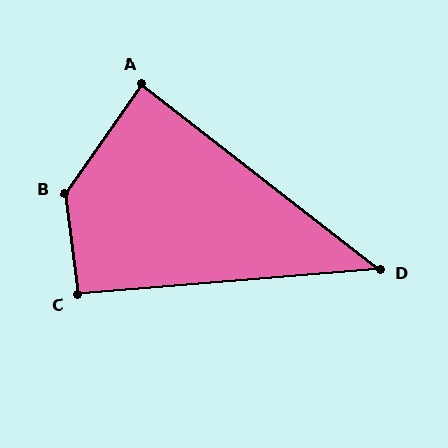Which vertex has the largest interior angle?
B, at approximately 137 degrees.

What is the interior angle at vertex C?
Approximately 93 degrees (approximately right).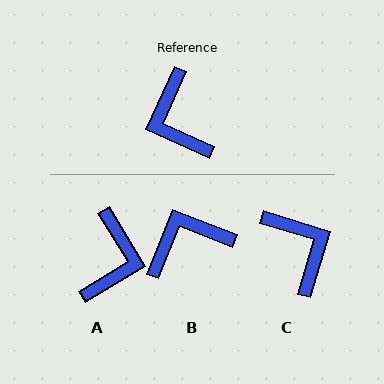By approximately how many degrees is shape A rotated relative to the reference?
Approximately 145 degrees counter-clockwise.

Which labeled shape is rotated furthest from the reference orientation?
C, about 172 degrees away.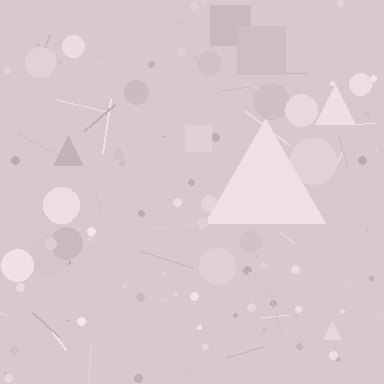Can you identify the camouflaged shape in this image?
The camouflaged shape is a triangle.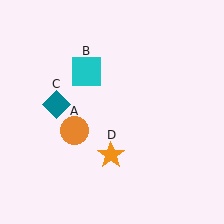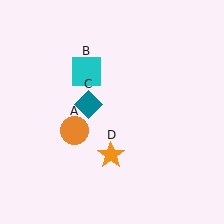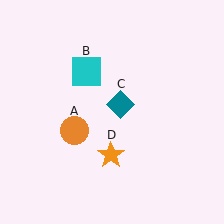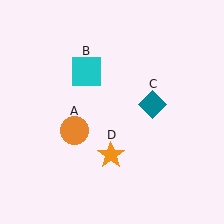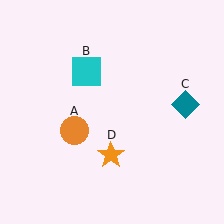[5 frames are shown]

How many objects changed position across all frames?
1 object changed position: teal diamond (object C).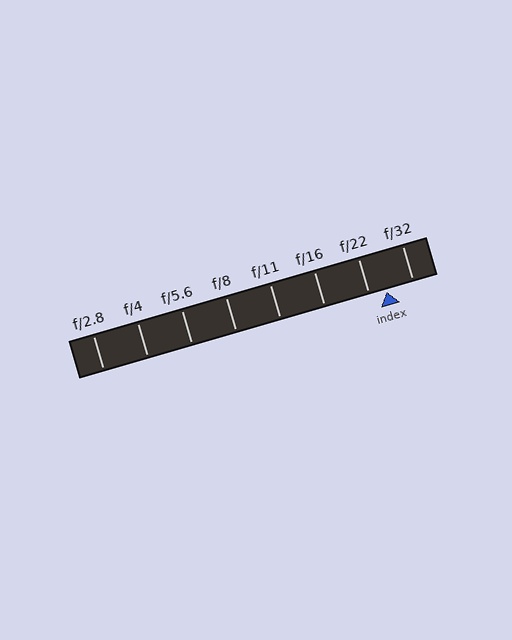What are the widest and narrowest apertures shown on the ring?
The widest aperture shown is f/2.8 and the narrowest is f/32.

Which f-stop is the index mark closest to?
The index mark is closest to f/22.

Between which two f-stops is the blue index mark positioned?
The index mark is between f/22 and f/32.